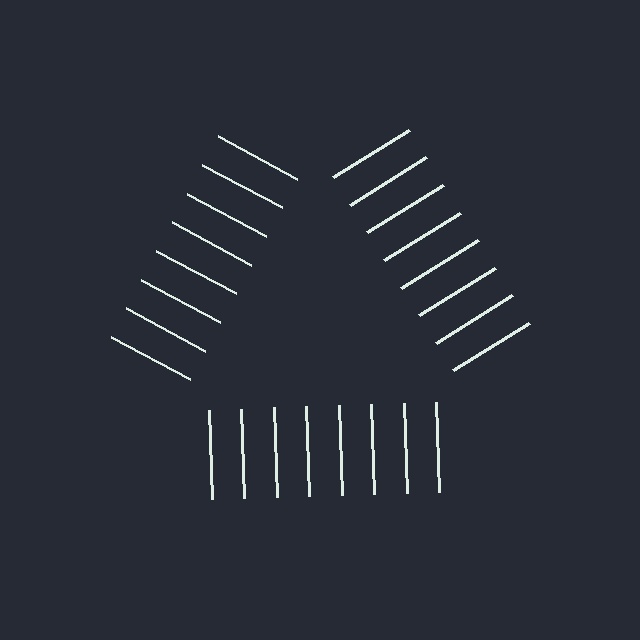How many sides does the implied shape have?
3 sides — the line-ends trace a triangle.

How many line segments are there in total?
24 — 8 along each of the 3 edges.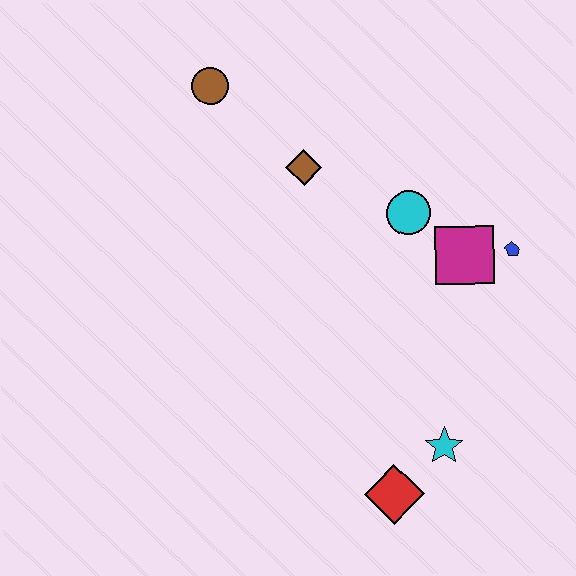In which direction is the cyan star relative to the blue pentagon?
The cyan star is below the blue pentagon.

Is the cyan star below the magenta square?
Yes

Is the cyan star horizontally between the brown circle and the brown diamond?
No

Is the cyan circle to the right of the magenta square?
No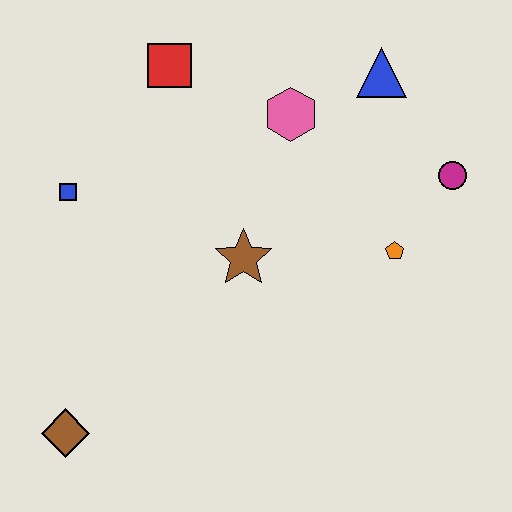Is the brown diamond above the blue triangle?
No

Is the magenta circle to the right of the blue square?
Yes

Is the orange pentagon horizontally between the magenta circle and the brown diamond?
Yes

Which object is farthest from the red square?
The brown diamond is farthest from the red square.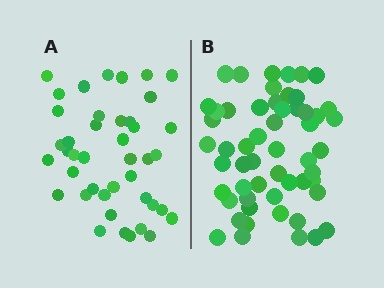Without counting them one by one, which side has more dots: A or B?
Region B (the right region) has more dots.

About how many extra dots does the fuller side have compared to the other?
Region B has approximately 15 more dots than region A.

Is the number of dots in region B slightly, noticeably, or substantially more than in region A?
Region B has noticeably more, but not dramatically so. The ratio is roughly 1.3 to 1.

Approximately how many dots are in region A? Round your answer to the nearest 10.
About 40 dots. (The exact count is 42, which rounds to 40.)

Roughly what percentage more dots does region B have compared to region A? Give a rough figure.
About 30% more.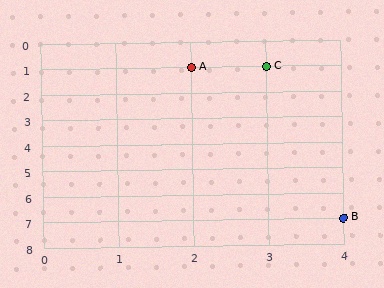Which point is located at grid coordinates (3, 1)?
Point C is at (3, 1).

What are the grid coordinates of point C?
Point C is at grid coordinates (3, 1).